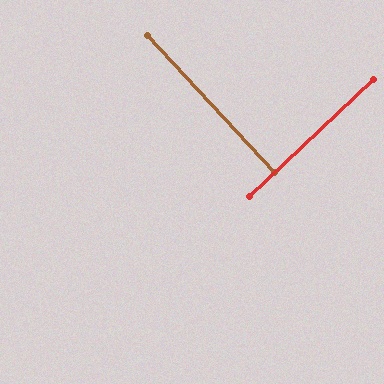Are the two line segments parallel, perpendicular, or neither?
Perpendicular — they meet at approximately 90°.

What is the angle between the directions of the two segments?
Approximately 90 degrees.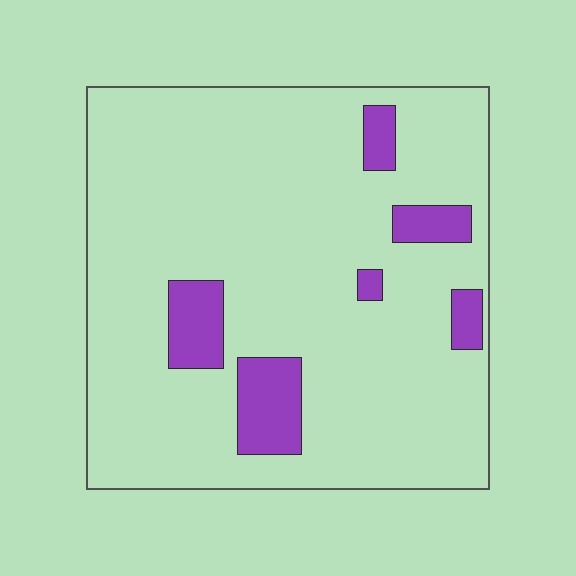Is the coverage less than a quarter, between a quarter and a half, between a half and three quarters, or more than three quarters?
Less than a quarter.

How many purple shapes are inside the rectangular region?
6.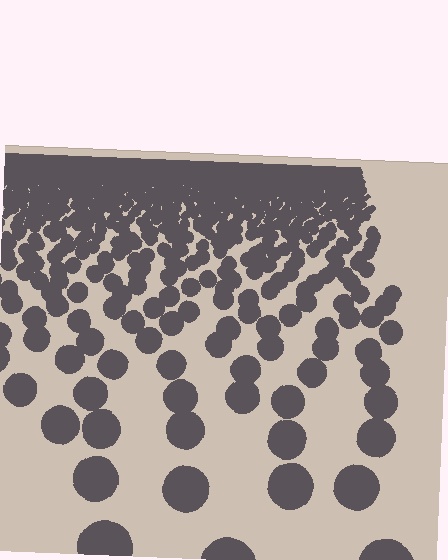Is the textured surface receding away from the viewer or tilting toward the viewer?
The surface is receding away from the viewer. Texture elements get smaller and denser toward the top.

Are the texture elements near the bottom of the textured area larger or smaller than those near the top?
Larger. Near the bottom, elements are closer to the viewer and appear at a bigger on-screen size.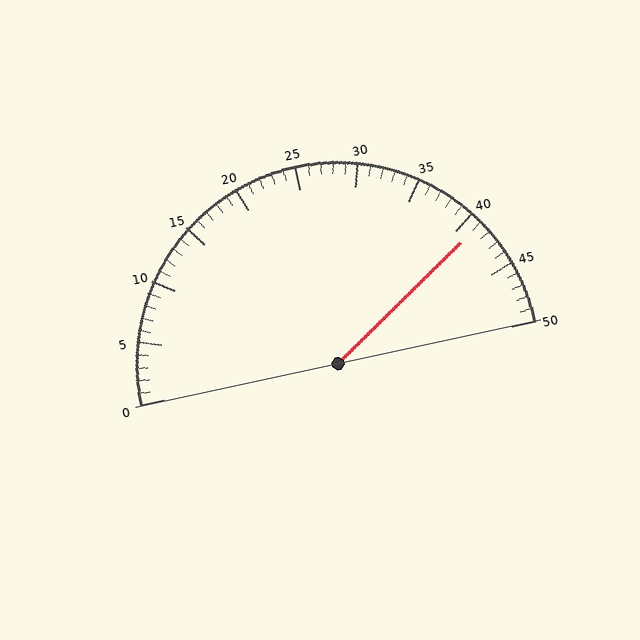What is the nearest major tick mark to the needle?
The nearest major tick mark is 40.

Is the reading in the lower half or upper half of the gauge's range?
The reading is in the upper half of the range (0 to 50).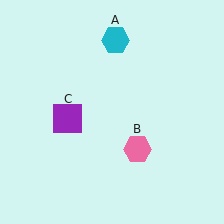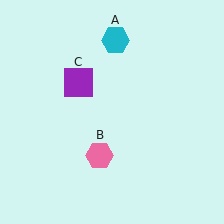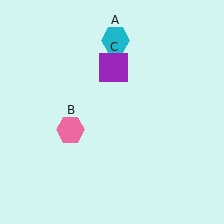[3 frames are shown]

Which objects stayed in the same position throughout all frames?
Cyan hexagon (object A) remained stationary.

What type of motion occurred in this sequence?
The pink hexagon (object B), purple square (object C) rotated clockwise around the center of the scene.